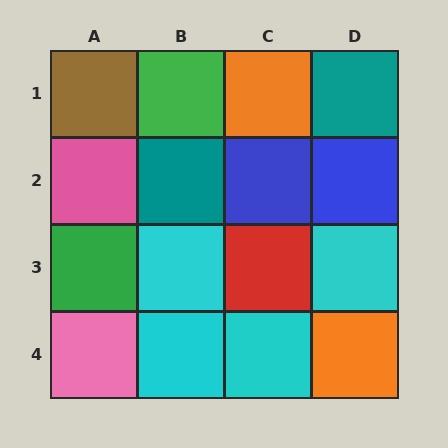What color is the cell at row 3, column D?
Cyan.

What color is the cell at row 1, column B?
Green.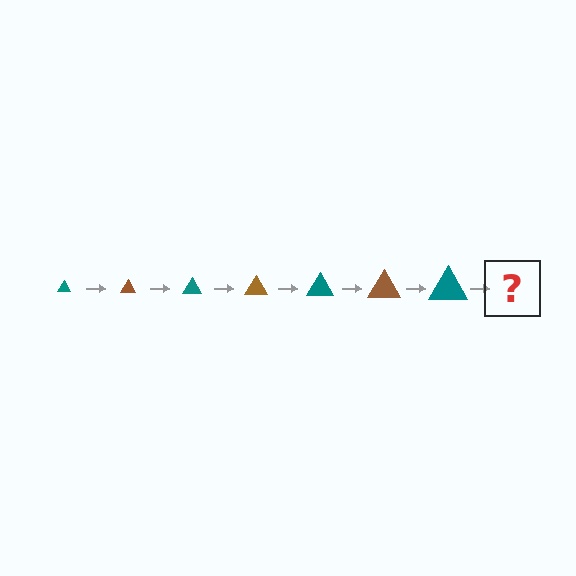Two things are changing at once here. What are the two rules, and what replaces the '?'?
The two rules are that the triangle grows larger each step and the color cycles through teal and brown. The '?' should be a brown triangle, larger than the previous one.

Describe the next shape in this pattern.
It should be a brown triangle, larger than the previous one.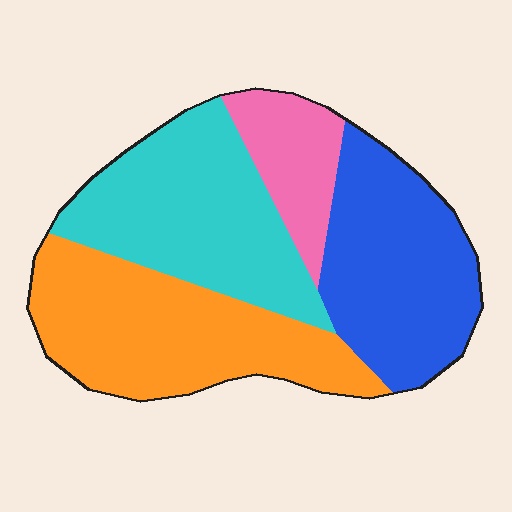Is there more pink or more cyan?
Cyan.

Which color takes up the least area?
Pink, at roughly 10%.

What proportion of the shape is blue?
Blue covers 28% of the shape.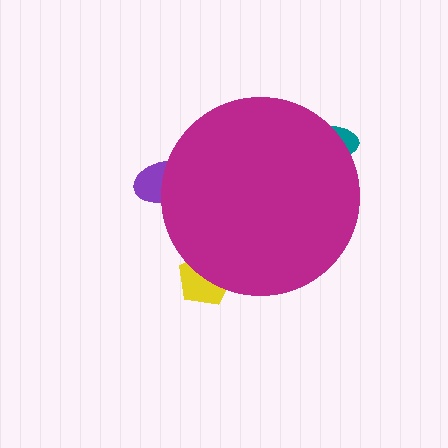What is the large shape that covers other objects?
A magenta circle.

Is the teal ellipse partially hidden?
Yes, the teal ellipse is partially hidden behind the magenta circle.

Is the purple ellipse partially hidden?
Yes, the purple ellipse is partially hidden behind the magenta circle.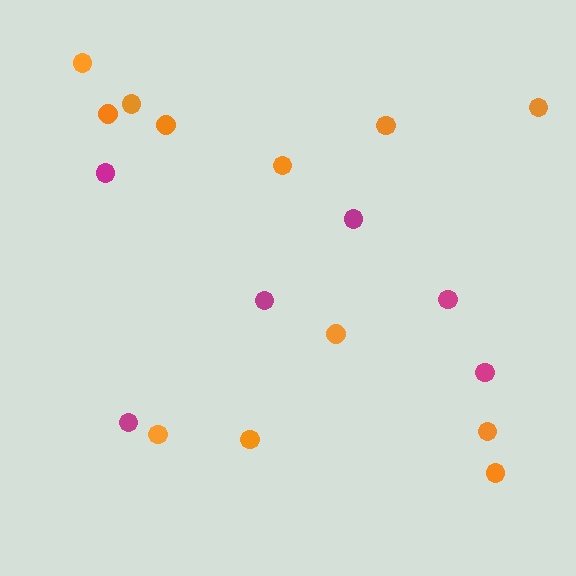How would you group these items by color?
There are 2 groups: one group of orange circles (12) and one group of magenta circles (6).